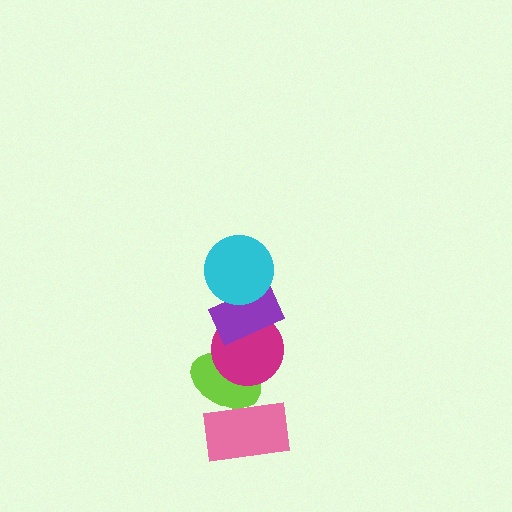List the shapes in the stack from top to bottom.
From top to bottom: the cyan circle, the purple rectangle, the magenta circle, the lime ellipse, the pink rectangle.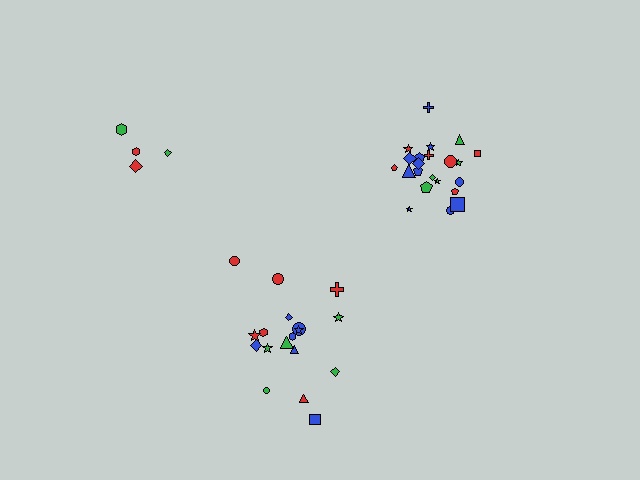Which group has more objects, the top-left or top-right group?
The top-right group.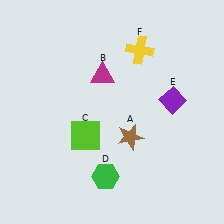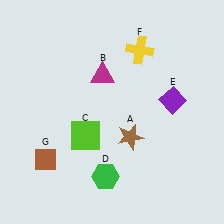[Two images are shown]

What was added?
A brown diamond (G) was added in Image 2.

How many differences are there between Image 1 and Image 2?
There is 1 difference between the two images.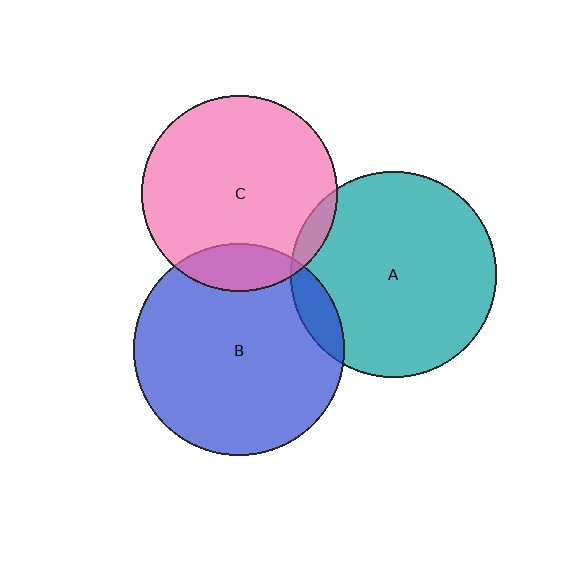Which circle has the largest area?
Circle B (blue).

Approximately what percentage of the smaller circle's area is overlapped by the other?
Approximately 5%.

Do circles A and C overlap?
Yes.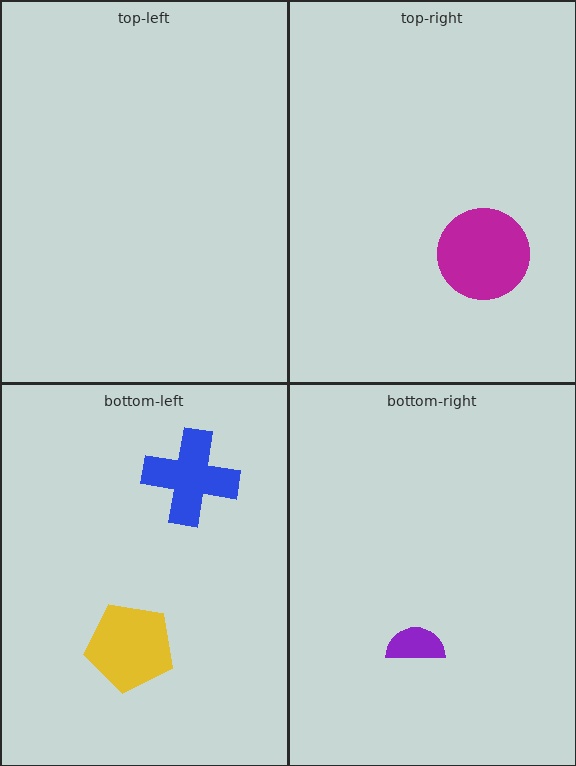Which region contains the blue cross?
The bottom-left region.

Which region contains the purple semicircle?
The bottom-right region.